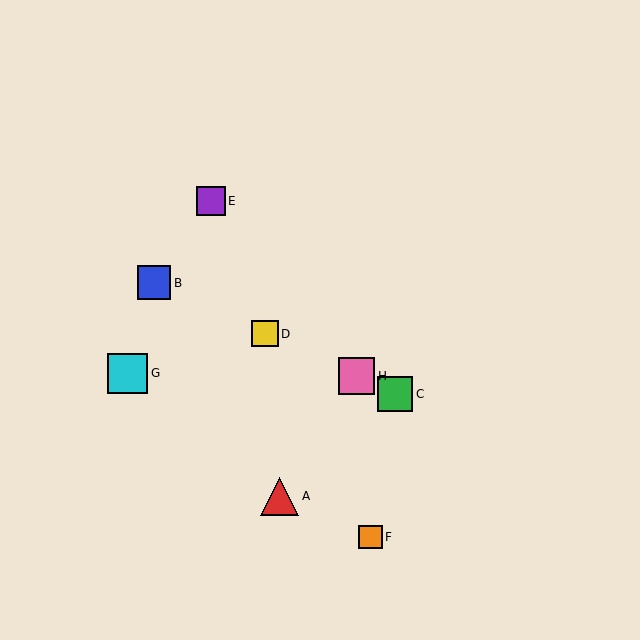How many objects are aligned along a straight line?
4 objects (B, C, D, H) are aligned along a straight line.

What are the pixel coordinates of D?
Object D is at (265, 334).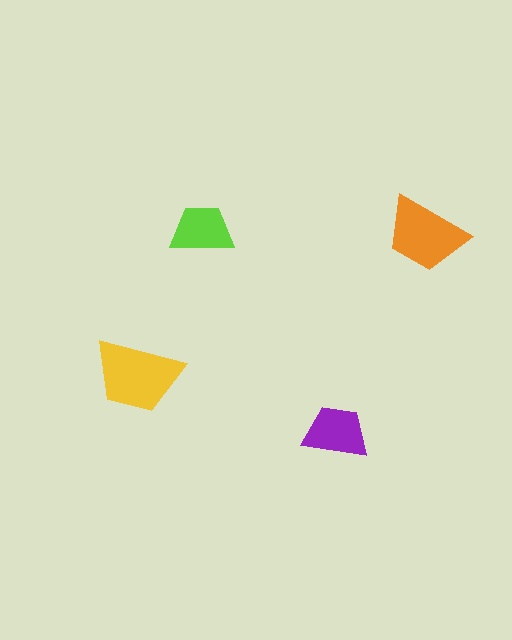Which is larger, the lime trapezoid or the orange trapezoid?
The orange one.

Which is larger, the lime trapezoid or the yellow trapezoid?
The yellow one.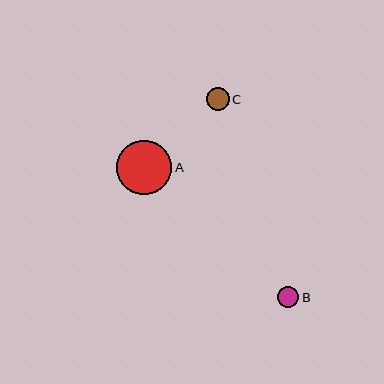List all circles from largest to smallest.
From largest to smallest: A, C, B.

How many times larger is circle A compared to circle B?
Circle A is approximately 2.6 times the size of circle B.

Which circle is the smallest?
Circle B is the smallest with a size of approximately 21 pixels.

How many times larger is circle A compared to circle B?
Circle A is approximately 2.6 times the size of circle B.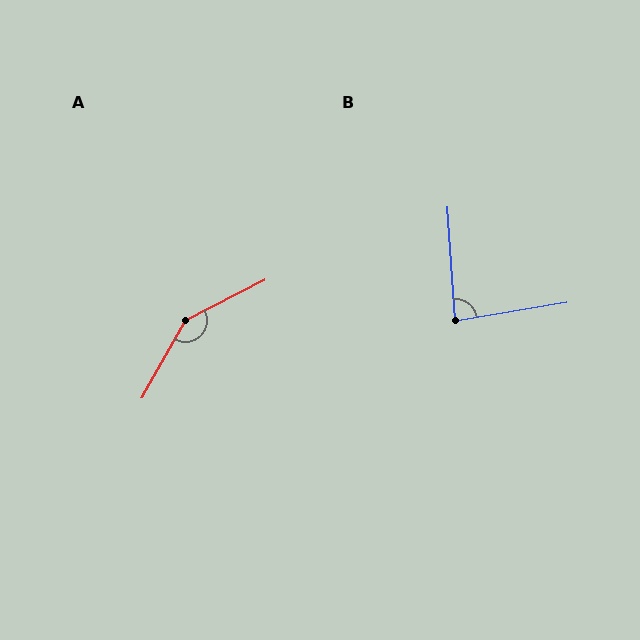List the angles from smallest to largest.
B (85°), A (146°).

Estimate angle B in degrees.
Approximately 85 degrees.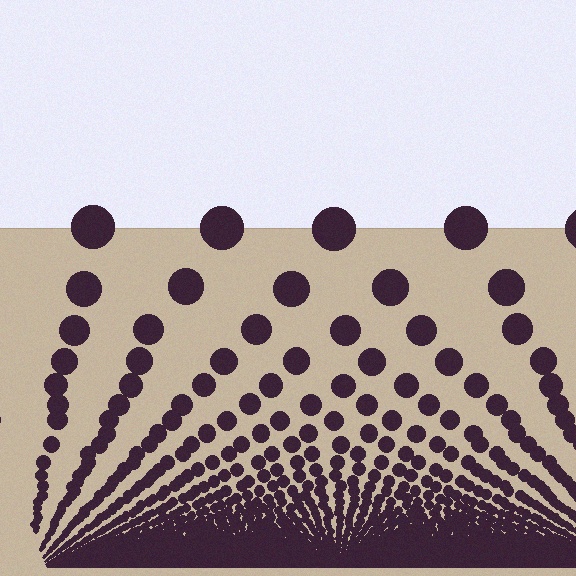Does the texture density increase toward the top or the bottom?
Density increases toward the bottom.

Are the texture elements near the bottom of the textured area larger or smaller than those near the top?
Smaller. The gradient is inverted — elements near the bottom are smaller and denser.